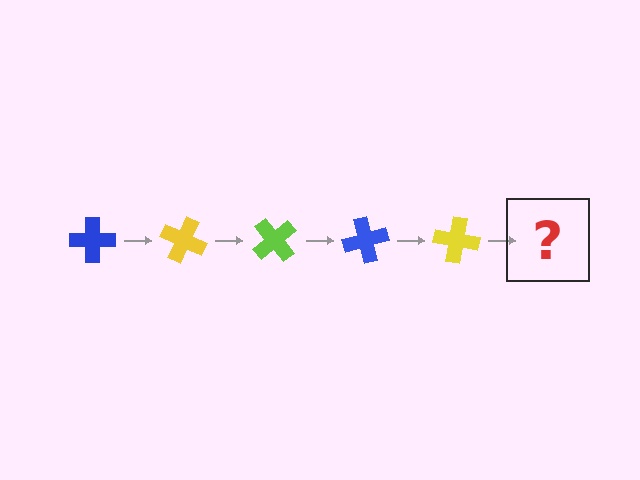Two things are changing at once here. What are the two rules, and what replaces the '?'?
The two rules are that it rotates 25 degrees each step and the color cycles through blue, yellow, and lime. The '?' should be a lime cross, rotated 125 degrees from the start.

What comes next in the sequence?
The next element should be a lime cross, rotated 125 degrees from the start.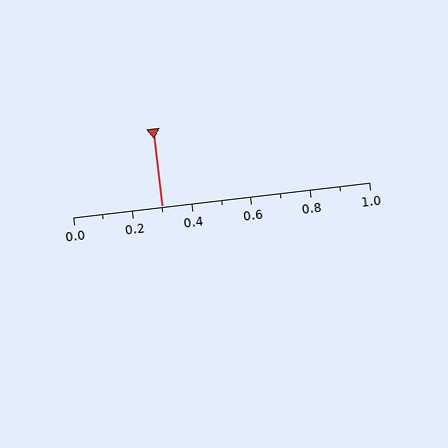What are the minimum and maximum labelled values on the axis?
The axis runs from 0.0 to 1.0.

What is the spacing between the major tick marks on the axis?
The major ticks are spaced 0.2 apart.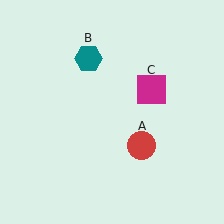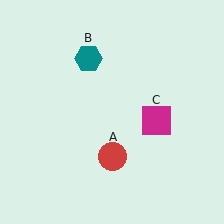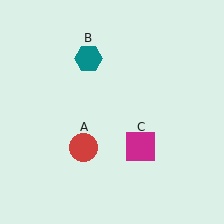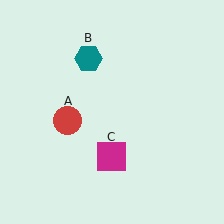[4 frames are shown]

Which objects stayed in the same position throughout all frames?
Teal hexagon (object B) remained stationary.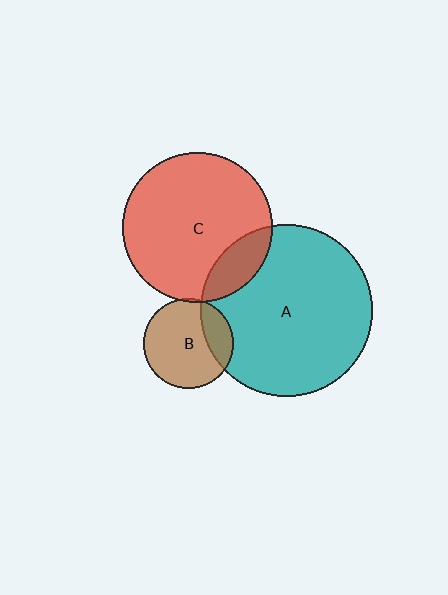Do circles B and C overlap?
Yes.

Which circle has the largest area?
Circle A (teal).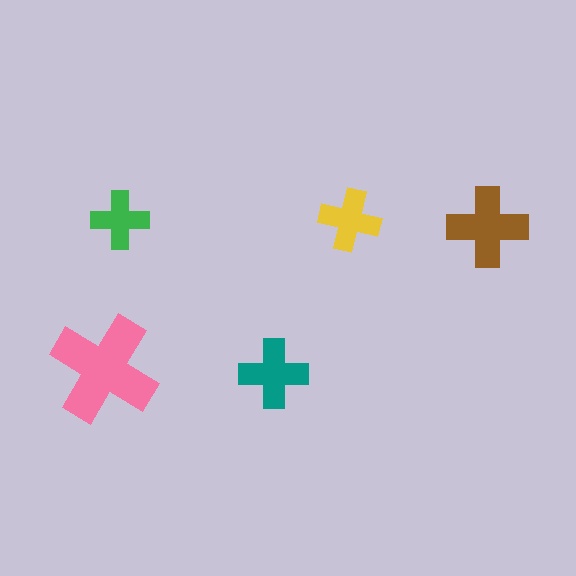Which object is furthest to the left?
The pink cross is leftmost.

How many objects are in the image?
There are 5 objects in the image.